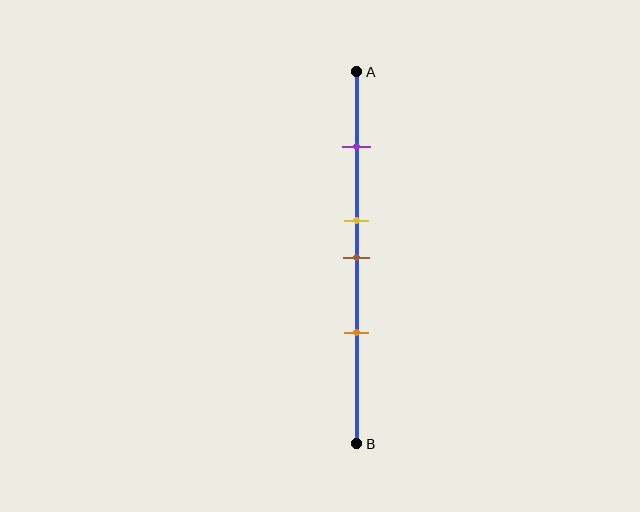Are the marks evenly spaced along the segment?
No, the marks are not evenly spaced.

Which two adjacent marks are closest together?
The yellow and brown marks are the closest adjacent pair.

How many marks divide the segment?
There are 4 marks dividing the segment.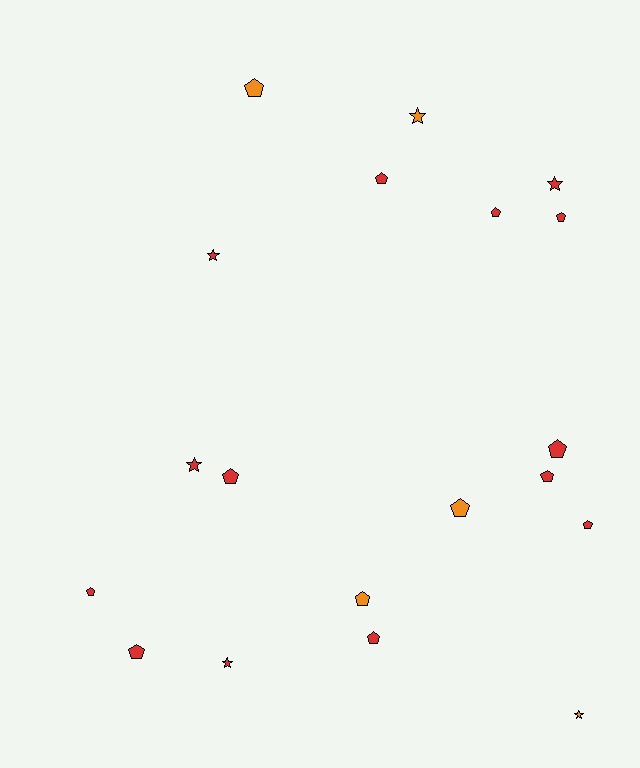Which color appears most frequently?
Red, with 14 objects.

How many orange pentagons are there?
There are 3 orange pentagons.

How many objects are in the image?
There are 19 objects.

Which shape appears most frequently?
Pentagon, with 13 objects.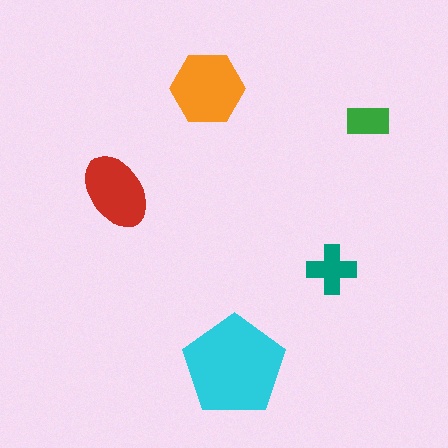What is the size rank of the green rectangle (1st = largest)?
5th.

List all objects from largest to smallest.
The cyan pentagon, the orange hexagon, the red ellipse, the teal cross, the green rectangle.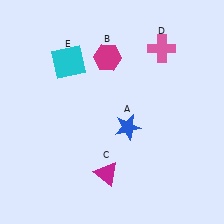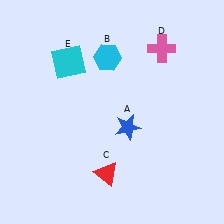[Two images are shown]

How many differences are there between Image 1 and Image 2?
There are 2 differences between the two images.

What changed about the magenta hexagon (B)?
In Image 1, B is magenta. In Image 2, it changed to cyan.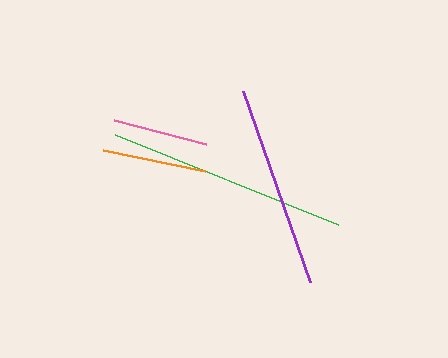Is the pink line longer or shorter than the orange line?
The orange line is longer than the pink line.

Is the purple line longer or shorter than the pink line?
The purple line is longer than the pink line.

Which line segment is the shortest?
The pink line is the shortest at approximately 95 pixels.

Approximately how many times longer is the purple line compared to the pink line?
The purple line is approximately 2.1 times the length of the pink line.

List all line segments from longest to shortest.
From longest to shortest: green, purple, orange, pink.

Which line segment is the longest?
The green line is the longest at approximately 240 pixels.